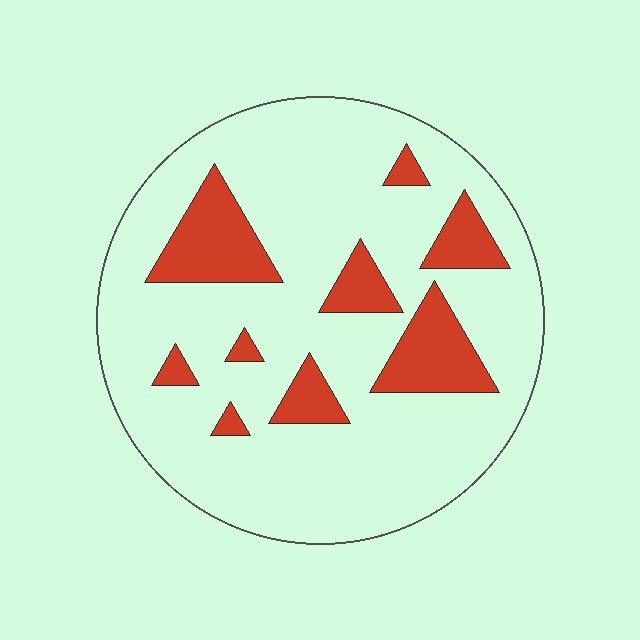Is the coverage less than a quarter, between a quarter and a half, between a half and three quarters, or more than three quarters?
Less than a quarter.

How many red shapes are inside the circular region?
9.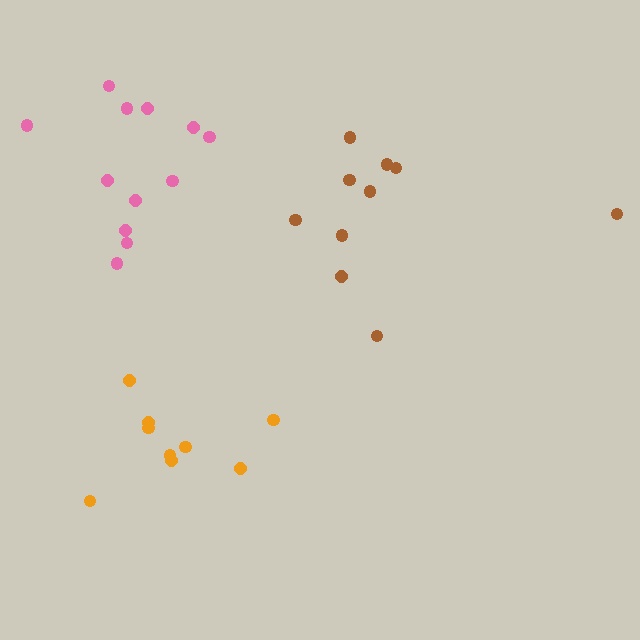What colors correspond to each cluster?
The clusters are colored: brown, pink, orange.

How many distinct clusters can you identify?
There are 3 distinct clusters.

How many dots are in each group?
Group 1: 10 dots, Group 2: 12 dots, Group 3: 9 dots (31 total).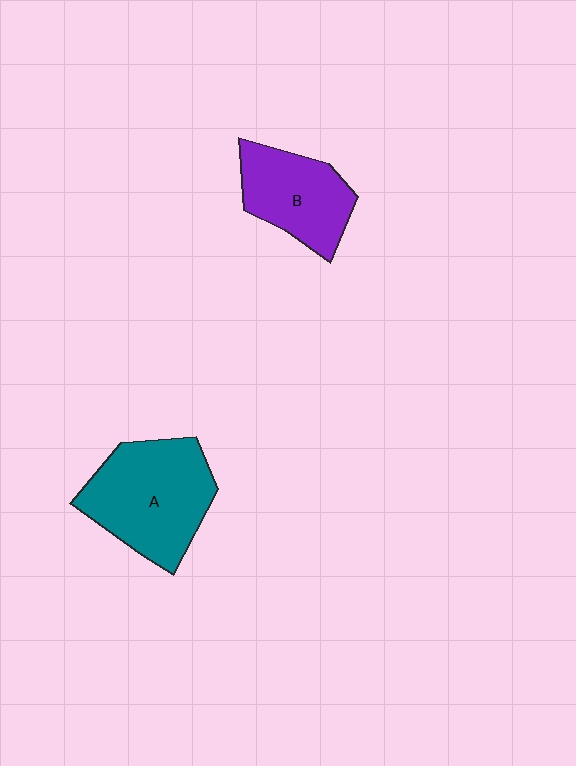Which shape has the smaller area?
Shape B (purple).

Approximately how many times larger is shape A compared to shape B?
Approximately 1.4 times.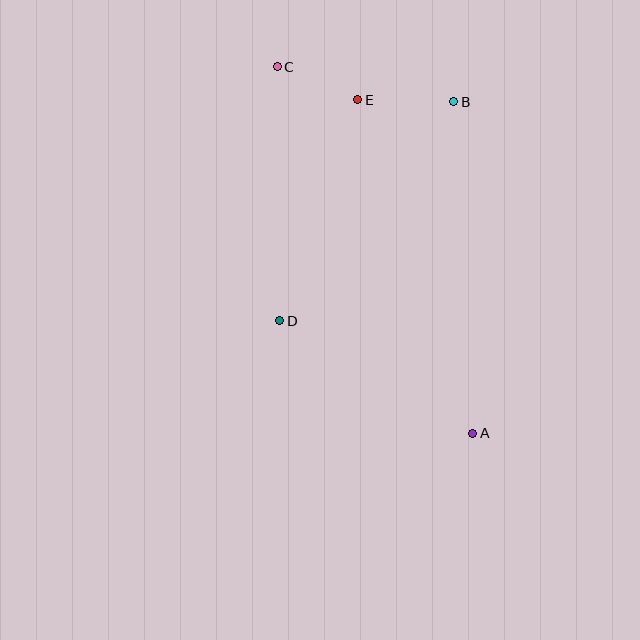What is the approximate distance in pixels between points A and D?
The distance between A and D is approximately 224 pixels.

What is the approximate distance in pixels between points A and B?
The distance between A and B is approximately 332 pixels.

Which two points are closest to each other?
Points C and E are closest to each other.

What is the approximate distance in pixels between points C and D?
The distance between C and D is approximately 254 pixels.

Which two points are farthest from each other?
Points A and C are farthest from each other.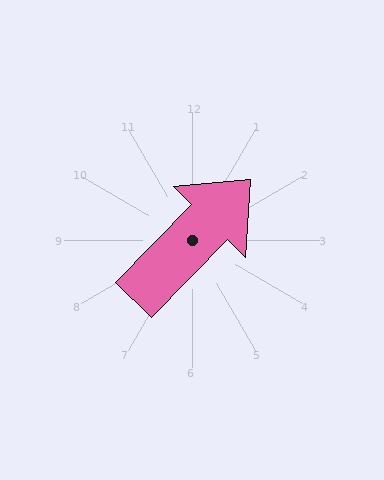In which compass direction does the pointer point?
Northeast.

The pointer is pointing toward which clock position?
Roughly 1 o'clock.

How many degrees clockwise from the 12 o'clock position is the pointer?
Approximately 44 degrees.